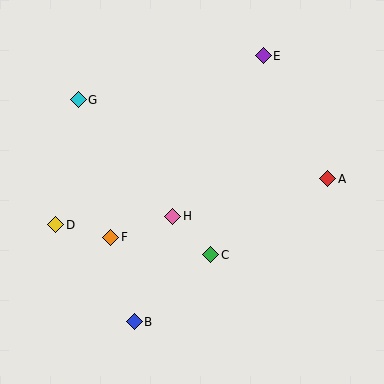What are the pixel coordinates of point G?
Point G is at (78, 100).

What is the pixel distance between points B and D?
The distance between B and D is 125 pixels.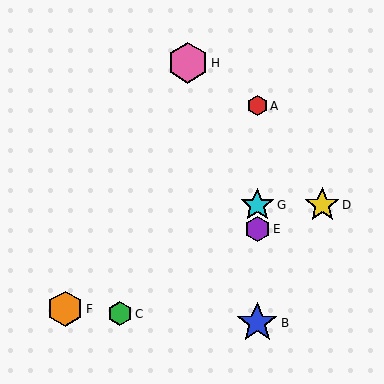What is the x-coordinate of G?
Object G is at x≈257.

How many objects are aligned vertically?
4 objects (A, B, E, G) are aligned vertically.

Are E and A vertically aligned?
Yes, both are at x≈257.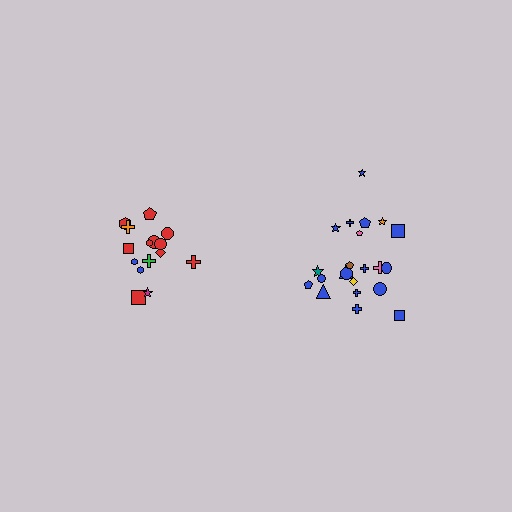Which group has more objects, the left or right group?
The right group.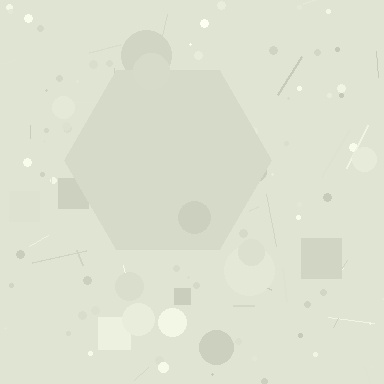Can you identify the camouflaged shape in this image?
The camouflaged shape is a hexagon.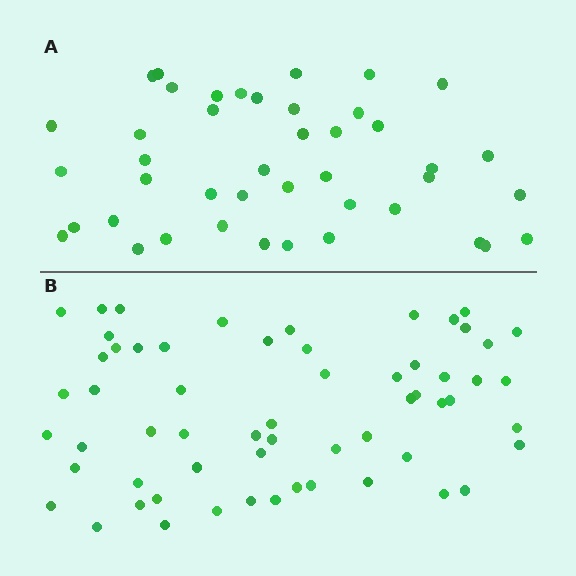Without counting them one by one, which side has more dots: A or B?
Region B (the bottom region) has more dots.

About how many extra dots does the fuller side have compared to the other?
Region B has approximately 15 more dots than region A.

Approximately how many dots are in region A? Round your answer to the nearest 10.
About 40 dots. (The exact count is 43, which rounds to 40.)